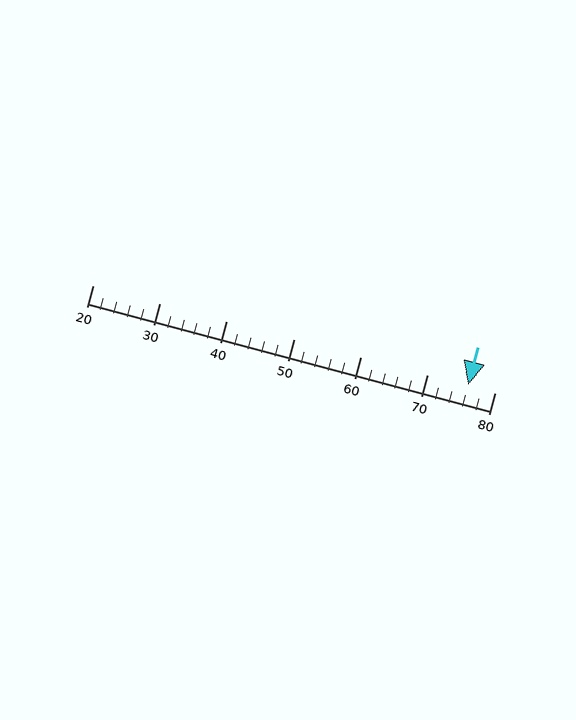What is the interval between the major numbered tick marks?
The major tick marks are spaced 10 units apart.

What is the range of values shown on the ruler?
The ruler shows values from 20 to 80.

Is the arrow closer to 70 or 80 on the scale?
The arrow is closer to 80.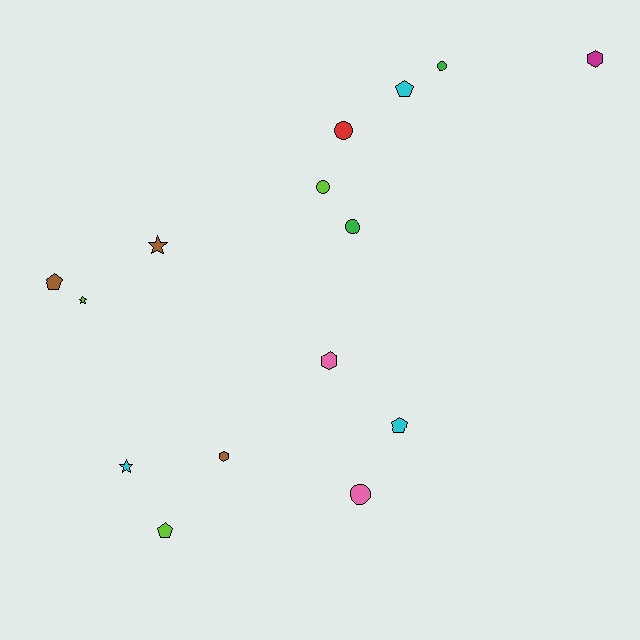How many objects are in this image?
There are 15 objects.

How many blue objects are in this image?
There are no blue objects.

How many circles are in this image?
There are 5 circles.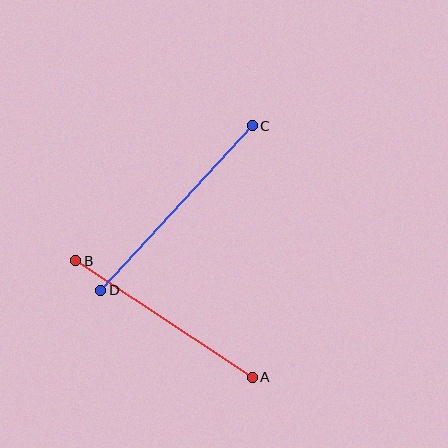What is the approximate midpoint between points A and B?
The midpoint is at approximately (164, 319) pixels.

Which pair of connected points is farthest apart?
Points C and D are farthest apart.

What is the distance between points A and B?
The distance is approximately 212 pixels.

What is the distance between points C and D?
The distance is approximately 223 pixels.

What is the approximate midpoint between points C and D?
The midpoint is at approximately (177, 208) pixels.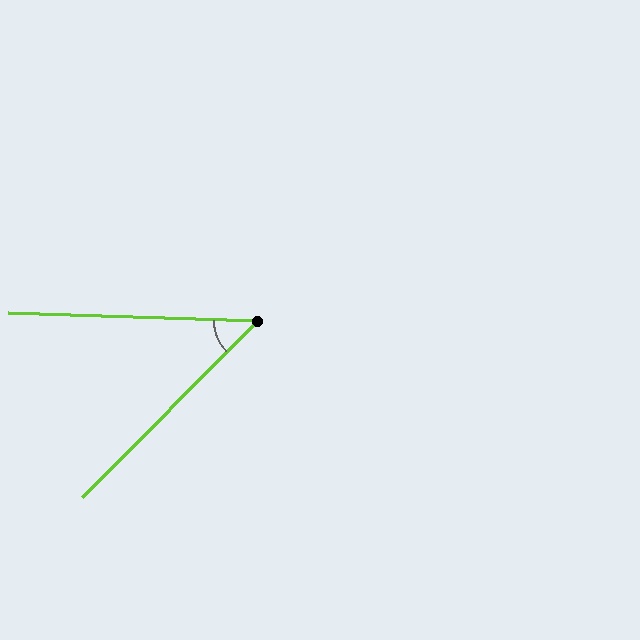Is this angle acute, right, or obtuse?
It is acute.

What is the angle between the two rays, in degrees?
Approximately 47 degrees.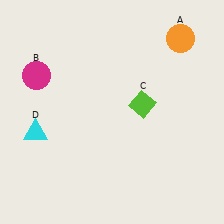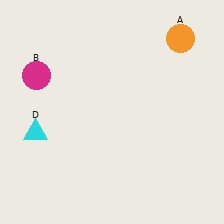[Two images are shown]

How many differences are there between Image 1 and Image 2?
There is 1 difference between the two images.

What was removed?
The lime diamond (C) was removed in Image 2.